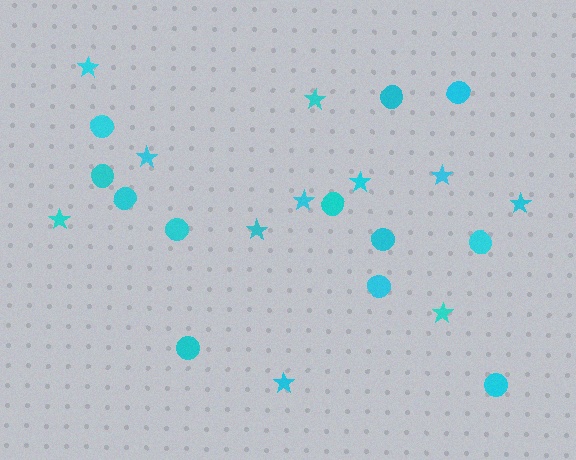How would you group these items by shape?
There are 2 groups: one group of stars (11) and one group of circles (12).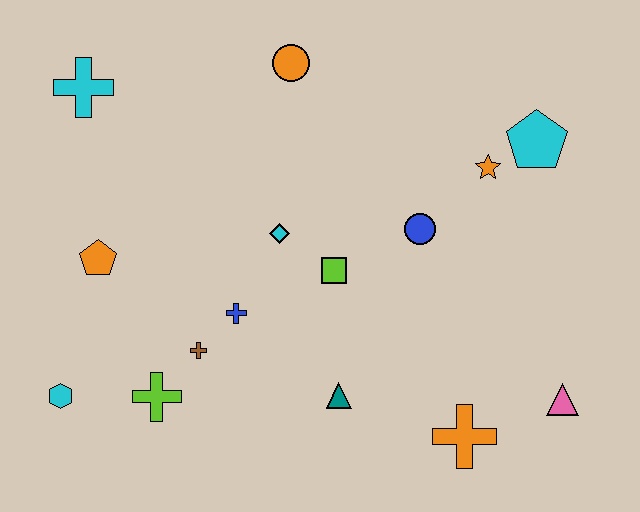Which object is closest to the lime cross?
The brown cross is closest to the lime cross.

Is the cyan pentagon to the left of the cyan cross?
No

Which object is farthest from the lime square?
The cyan cross is farthest from the lime square.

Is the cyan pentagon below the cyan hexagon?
No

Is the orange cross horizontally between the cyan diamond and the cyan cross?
No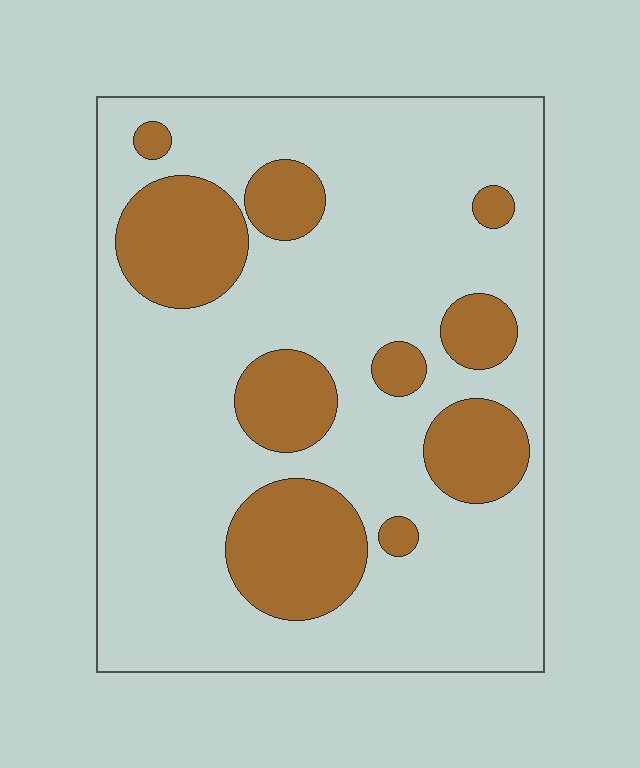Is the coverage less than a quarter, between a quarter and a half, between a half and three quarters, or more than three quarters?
Less than a quarter.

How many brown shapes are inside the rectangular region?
10.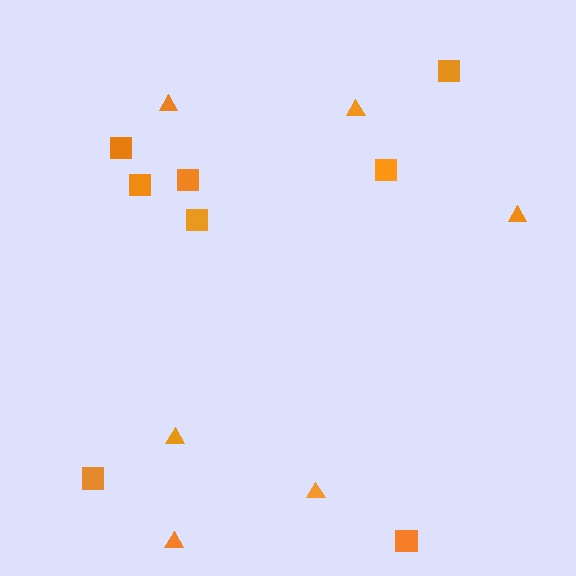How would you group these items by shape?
There are 2 groups: one group of squares (8) and one group of triangles (6).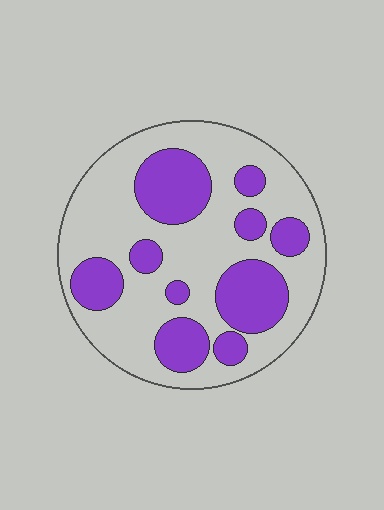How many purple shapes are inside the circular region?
10.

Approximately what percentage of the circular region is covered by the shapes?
Approximately 35%.